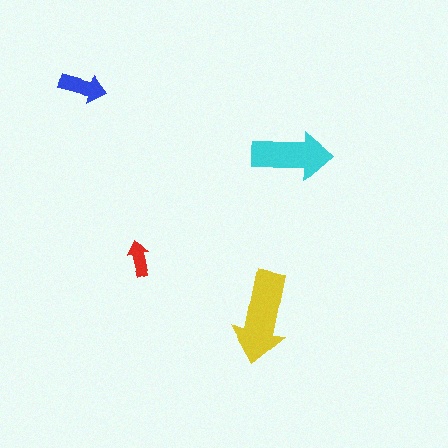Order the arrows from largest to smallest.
the yellow one, the cyan one, the blue one, the red one.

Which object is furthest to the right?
The cyan arrow is rightmost.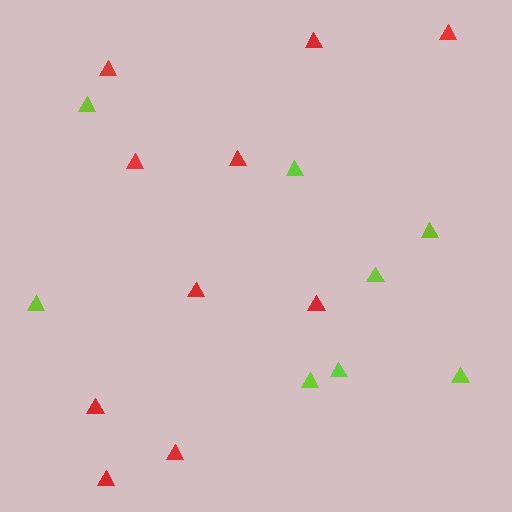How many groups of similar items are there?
There are 2 groups: one group of red triangles (10) and one group of lime triangles (8).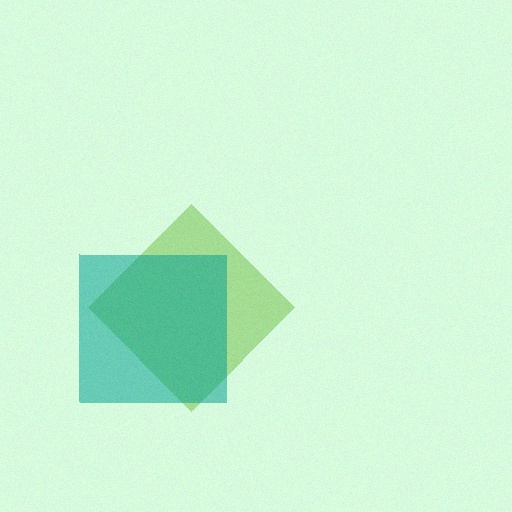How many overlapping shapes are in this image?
There are 2 overlapping shapes in the image.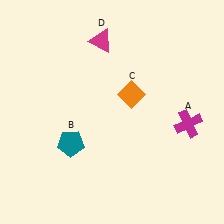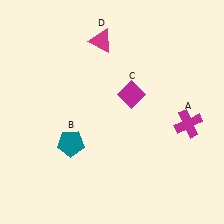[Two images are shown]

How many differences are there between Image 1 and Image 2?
There is 1 difference between the two images.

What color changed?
The diamond (C) changed from orange in Image 1 to magenta in Image 2.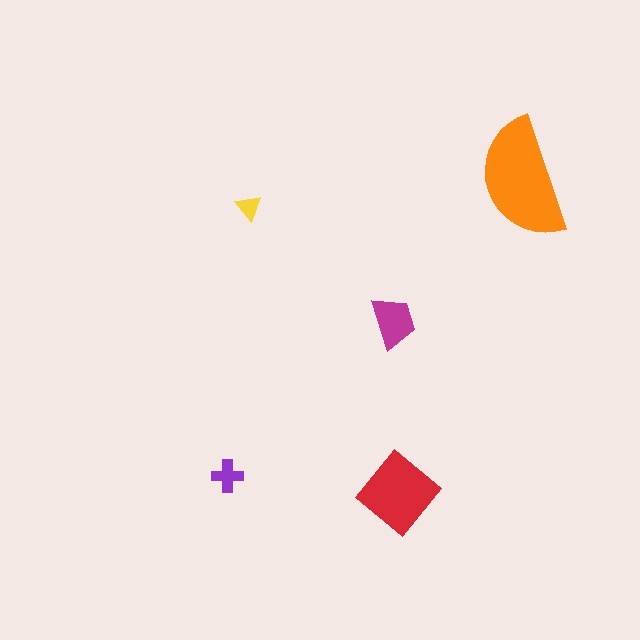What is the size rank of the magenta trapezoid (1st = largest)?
3rd.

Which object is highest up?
The orange semicircle is topmost.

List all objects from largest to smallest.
The orange semicircle, the red diamond, the magenta trapezoid, the purple cross, the yellow triangle.